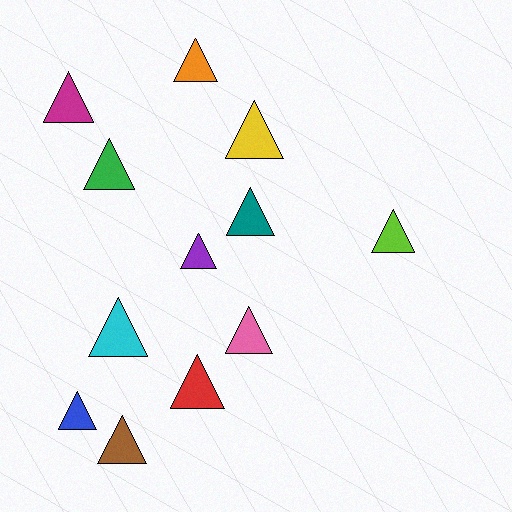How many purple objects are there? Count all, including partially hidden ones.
There is 1 purple object.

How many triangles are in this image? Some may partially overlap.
There are 12 triangles.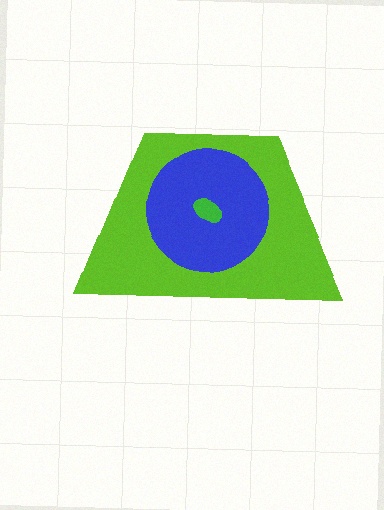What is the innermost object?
The green ellipse.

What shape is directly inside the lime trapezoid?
The blue circle.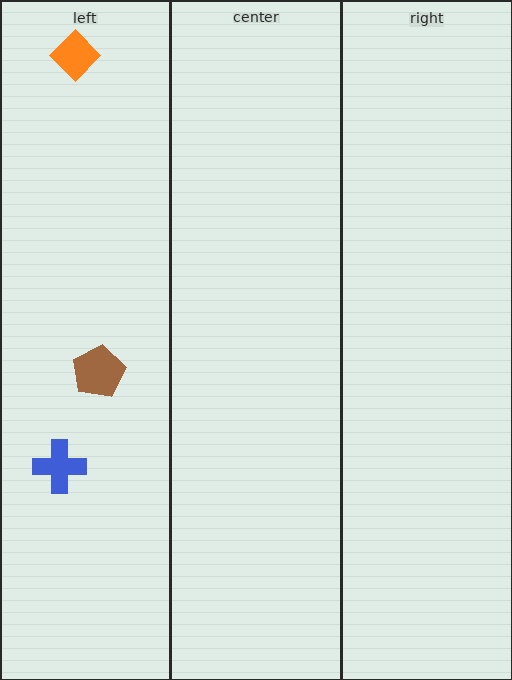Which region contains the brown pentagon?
The left region.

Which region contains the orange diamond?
The left region.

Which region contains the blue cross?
The left region.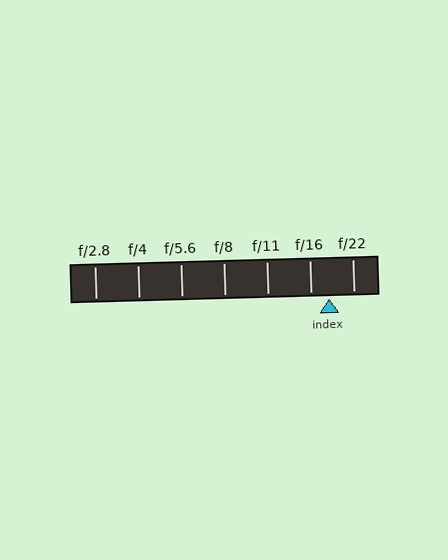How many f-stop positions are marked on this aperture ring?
There are 7 f-stop positions marked.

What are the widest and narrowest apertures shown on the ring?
The widest aperture shown is f/2.8 and the narrowest is f/22.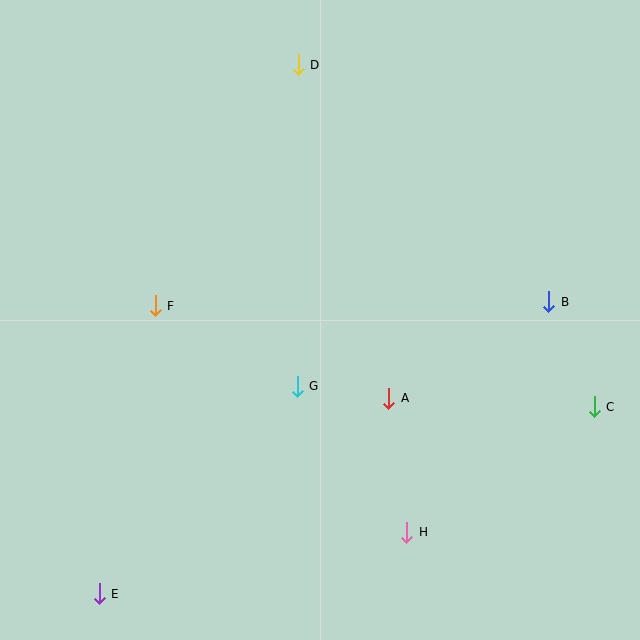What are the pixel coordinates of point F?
Point F is at (155, 306).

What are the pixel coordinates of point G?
Point G is at (297, 386).